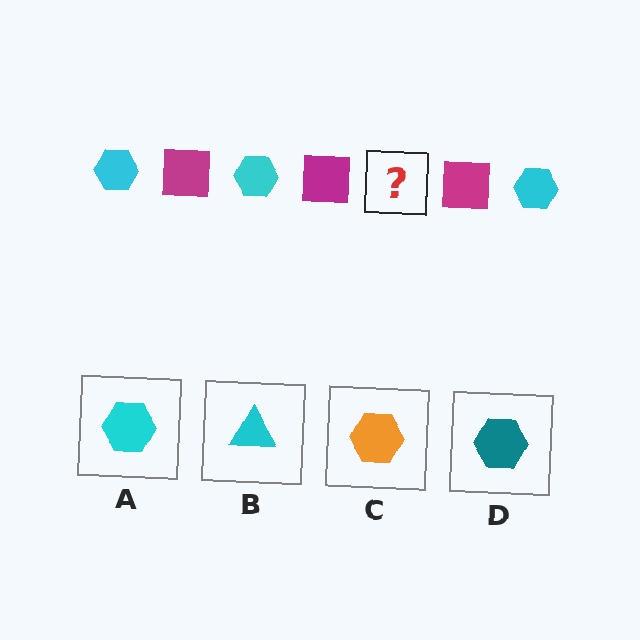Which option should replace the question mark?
Option A.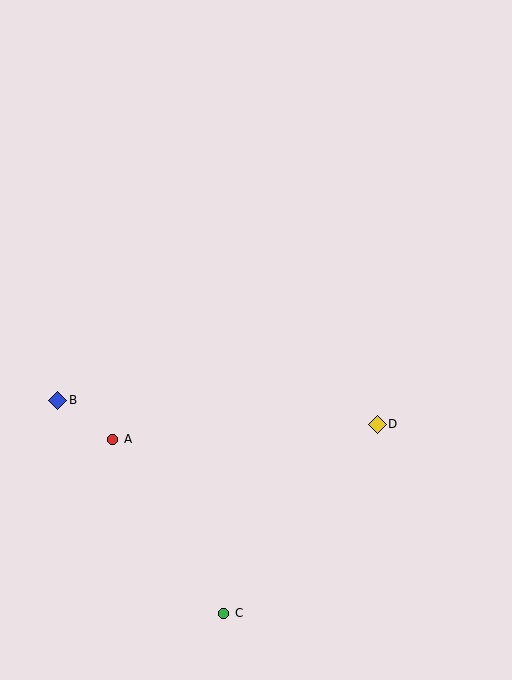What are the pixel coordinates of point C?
Point C is at (224, 613).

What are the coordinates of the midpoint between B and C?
The midpoint between B and C is at (141, 507).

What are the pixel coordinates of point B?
Point B is at (58, 400).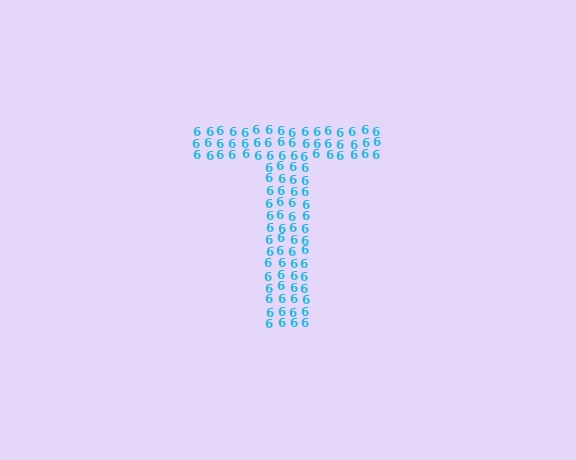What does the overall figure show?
The overall figure shows the letter T.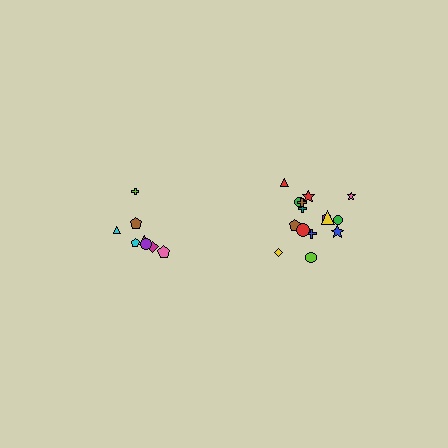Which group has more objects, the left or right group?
The right group.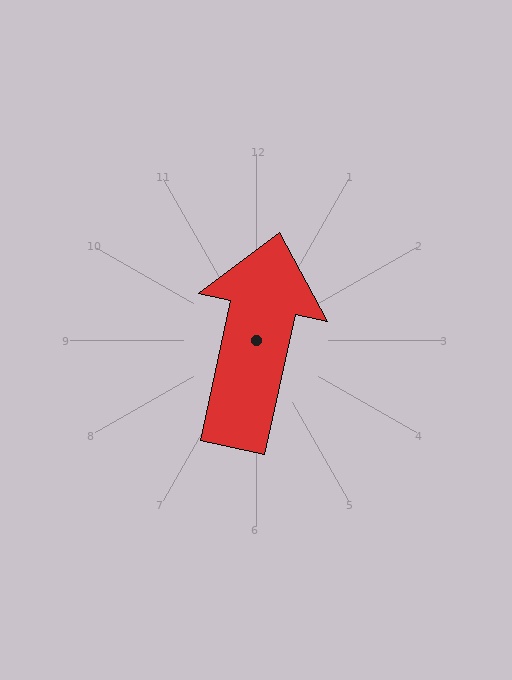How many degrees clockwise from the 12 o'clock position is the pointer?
Approximately 12 degrees.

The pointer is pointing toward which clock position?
Roughly 12 o'clock.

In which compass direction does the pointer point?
North.